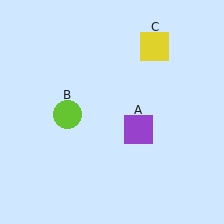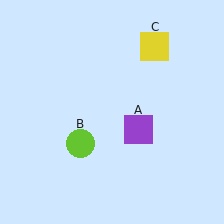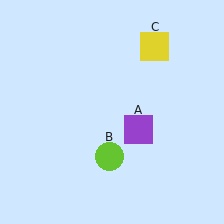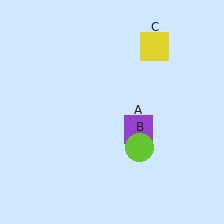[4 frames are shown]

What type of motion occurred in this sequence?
The lime circle (object B) rotated counterclockwise around the center of the scene.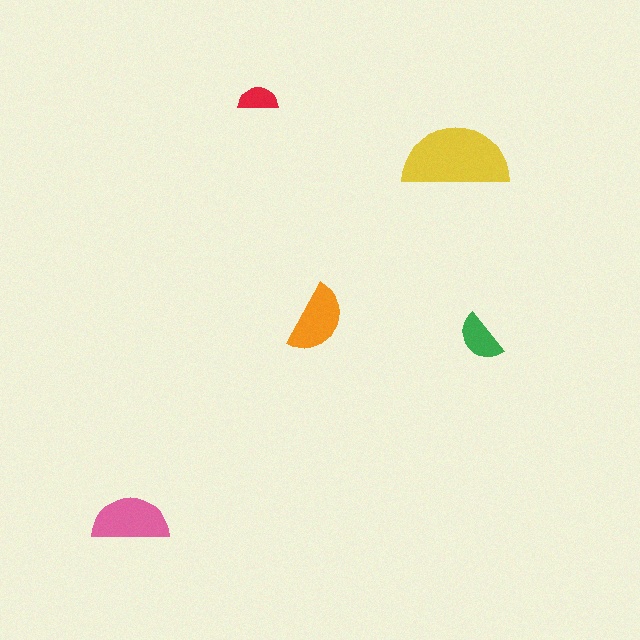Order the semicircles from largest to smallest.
the yellow one, the pink one, the orange one, the green one, the red one.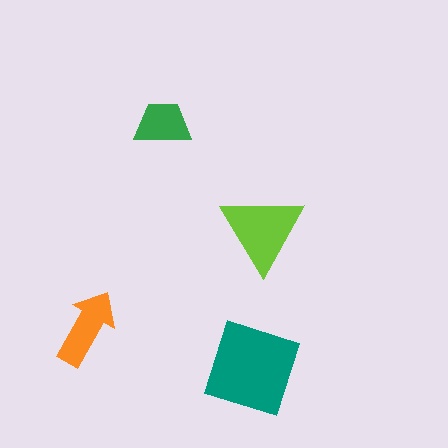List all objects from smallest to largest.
The green trapezoid, the orange arrow, the lime triangle, the teal diamond.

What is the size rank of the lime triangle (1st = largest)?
2nd.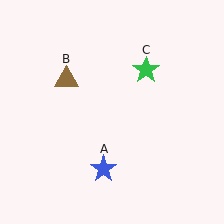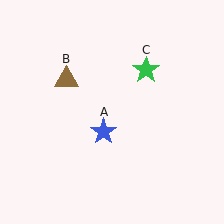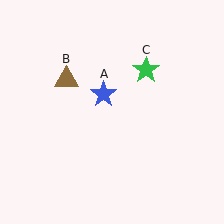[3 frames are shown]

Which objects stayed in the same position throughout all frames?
Brown triangle (object B) and green star (object C) remained stationary.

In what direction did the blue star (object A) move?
The blue star (object A) moved up.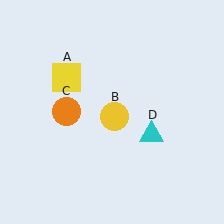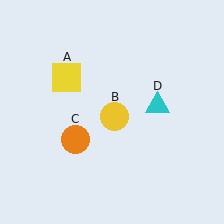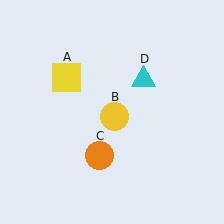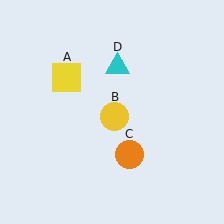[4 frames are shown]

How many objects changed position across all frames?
2 objects changed position: orange circle (object C), cyan triangle (object D).